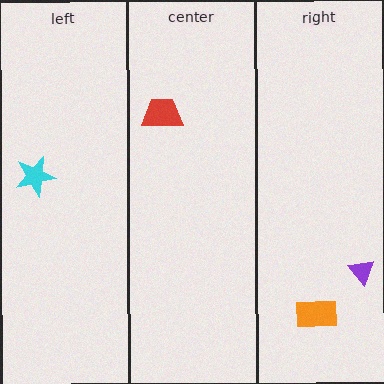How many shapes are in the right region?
2.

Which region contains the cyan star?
The left region.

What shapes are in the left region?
The cyan star.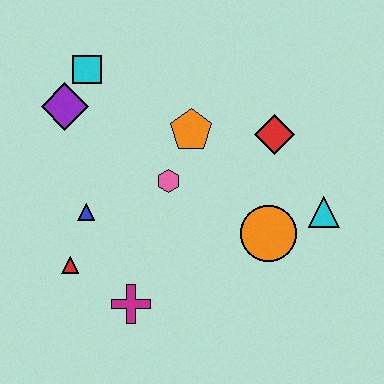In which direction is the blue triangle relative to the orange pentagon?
The blue triangle is to the left of the orange pentagon.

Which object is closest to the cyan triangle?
The orange circle is closest to the cyan triangle.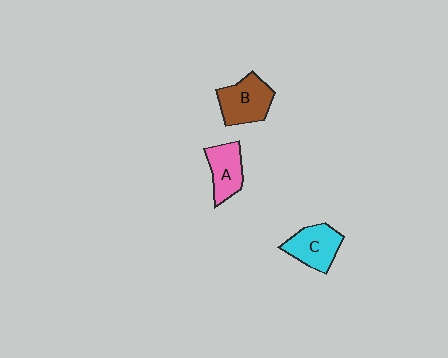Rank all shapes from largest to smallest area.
From largest to smallest: B (brown), C (cyan), A (pink).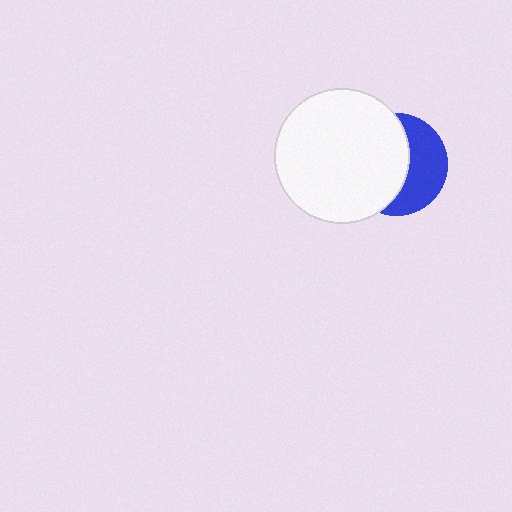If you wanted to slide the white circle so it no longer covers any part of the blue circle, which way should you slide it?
Slide it left — that is the most direct way to separate the two shapes.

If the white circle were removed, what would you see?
You would see the complete blue circle.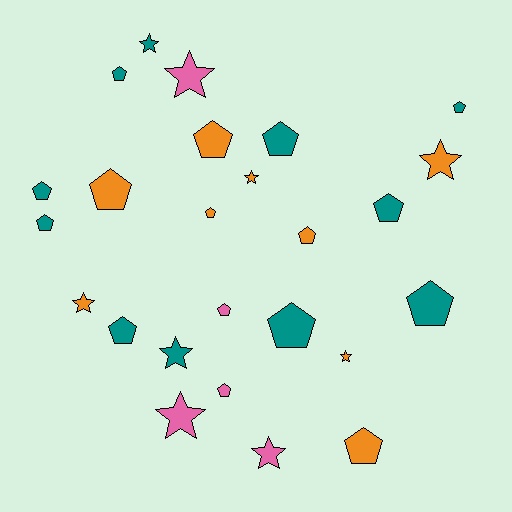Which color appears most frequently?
Teal, with 11 objects.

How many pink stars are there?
There are 3 pink stars.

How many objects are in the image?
There are 25 objects.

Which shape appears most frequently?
Pentagon, with 16 objects.